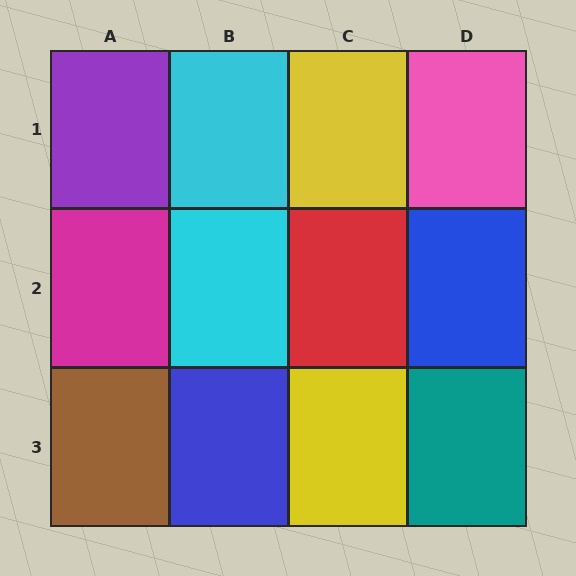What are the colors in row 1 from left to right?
Purple, cyan, yellow, pink.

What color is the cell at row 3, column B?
Blue.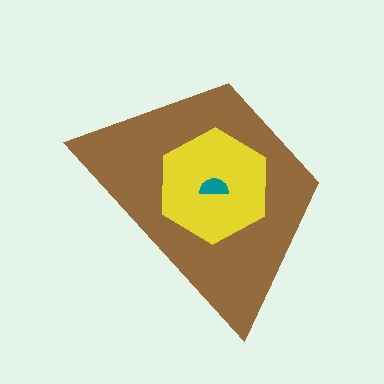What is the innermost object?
The teal semicircle.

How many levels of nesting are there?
3.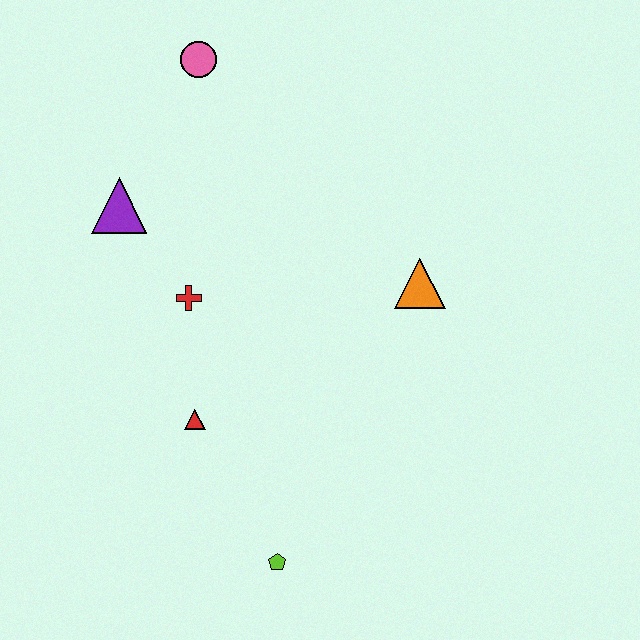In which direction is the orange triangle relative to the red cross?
The orange triangle is to the right of the red cross.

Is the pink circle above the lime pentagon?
Yes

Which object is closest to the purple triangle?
The red cross is closest to the purple triangle.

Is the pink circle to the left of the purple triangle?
No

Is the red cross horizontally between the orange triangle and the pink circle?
No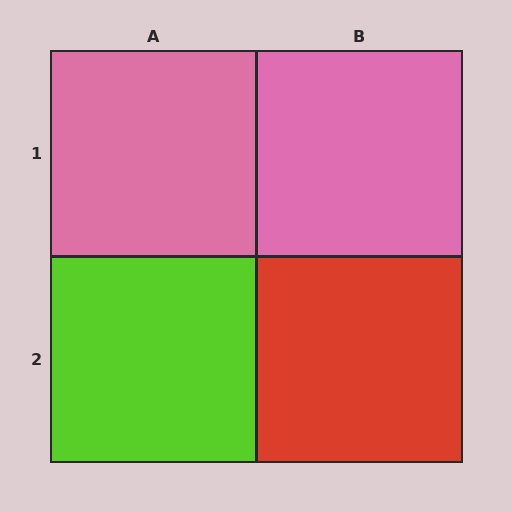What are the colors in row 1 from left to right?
Pink, pink.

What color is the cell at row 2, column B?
Red.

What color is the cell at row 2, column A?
Lime.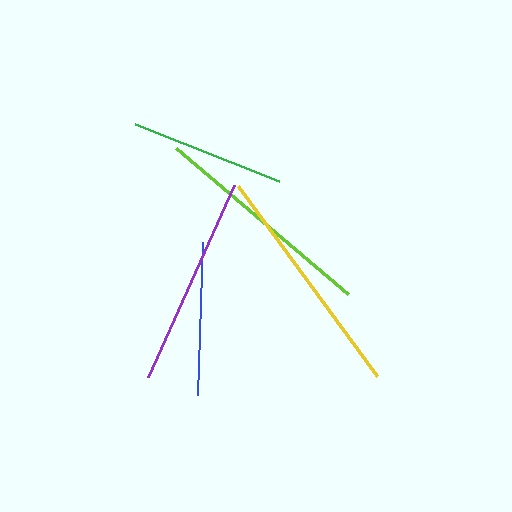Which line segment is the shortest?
The blue line is the shortest at approximately 153 pixels.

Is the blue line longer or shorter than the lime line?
The lime line is longer than the blue line.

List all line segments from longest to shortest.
From longest to shortest: yellow, lime, purple, green, blue.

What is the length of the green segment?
The green segment is approximately 155 pixels long.